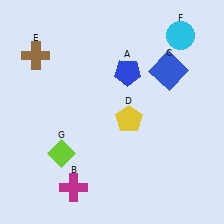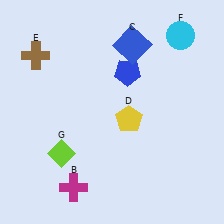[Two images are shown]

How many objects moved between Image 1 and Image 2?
1 object moved between the two images.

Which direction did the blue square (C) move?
The blue square (C) moved left.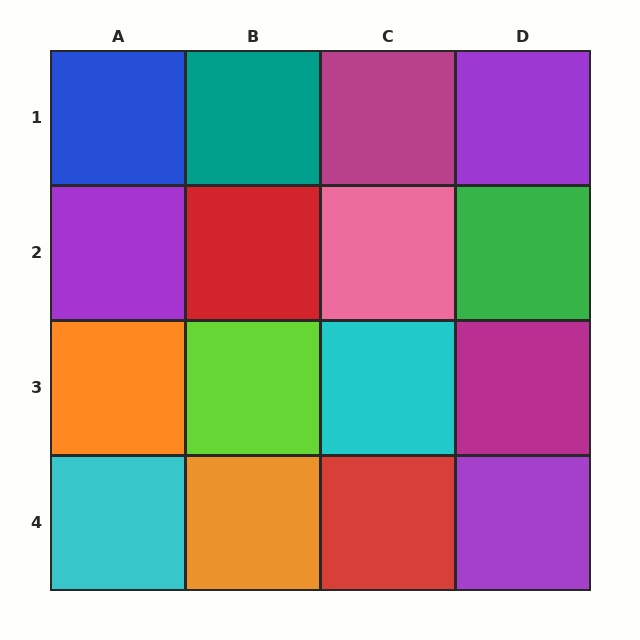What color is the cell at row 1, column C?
Magenta.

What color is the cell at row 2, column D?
Green.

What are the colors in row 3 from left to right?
Orange, lime, cyan, magenta.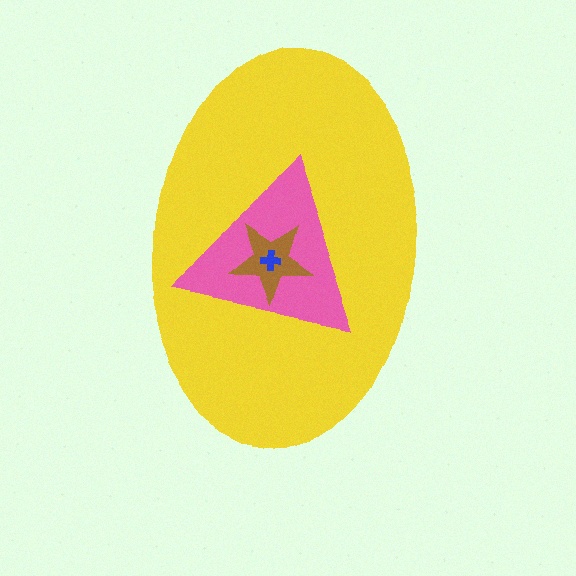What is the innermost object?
The blue cross.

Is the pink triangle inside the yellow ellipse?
Yes.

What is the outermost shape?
The yellow ellipse.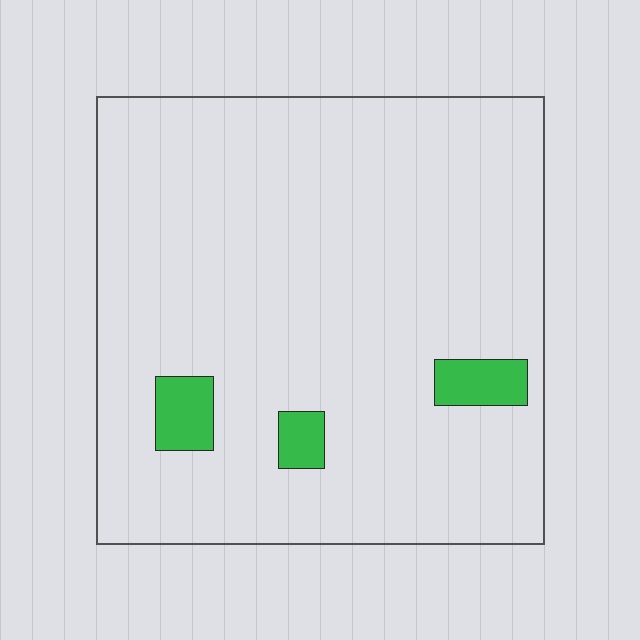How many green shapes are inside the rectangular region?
3.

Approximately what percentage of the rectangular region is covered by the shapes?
Approximately 5%.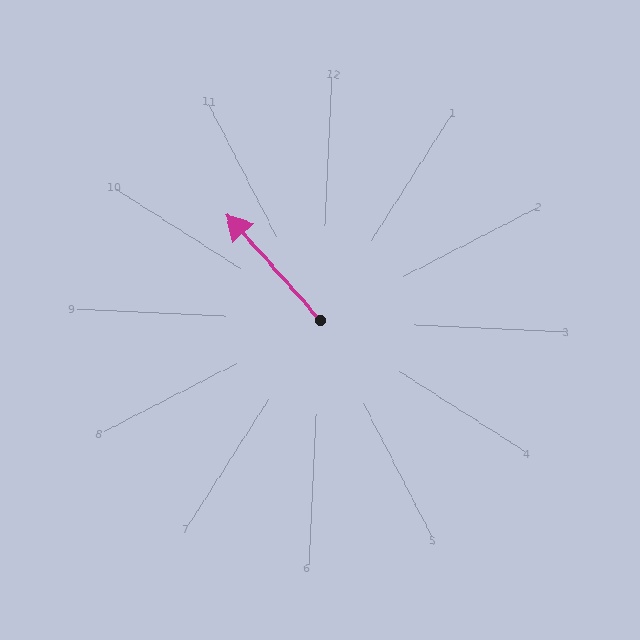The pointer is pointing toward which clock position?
Roughly 11 o'clock.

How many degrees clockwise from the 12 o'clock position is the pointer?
Approximately 316 degrees.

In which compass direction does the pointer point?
Northwest.